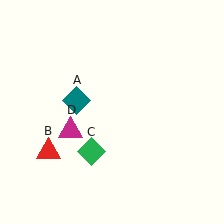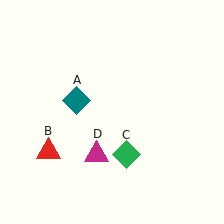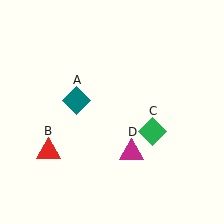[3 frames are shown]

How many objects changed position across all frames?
2 objects changed position: green diamond (object C), magenta triangle (object D).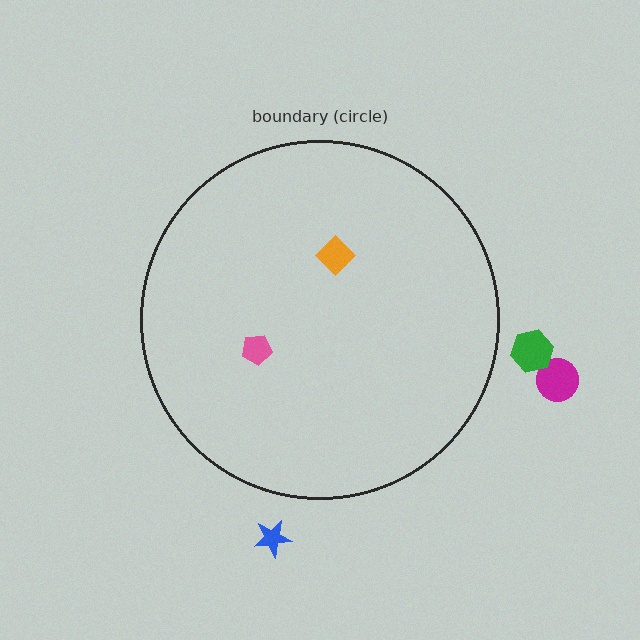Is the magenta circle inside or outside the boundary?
Outside.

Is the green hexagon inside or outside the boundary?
Outside.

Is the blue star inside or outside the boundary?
Outside.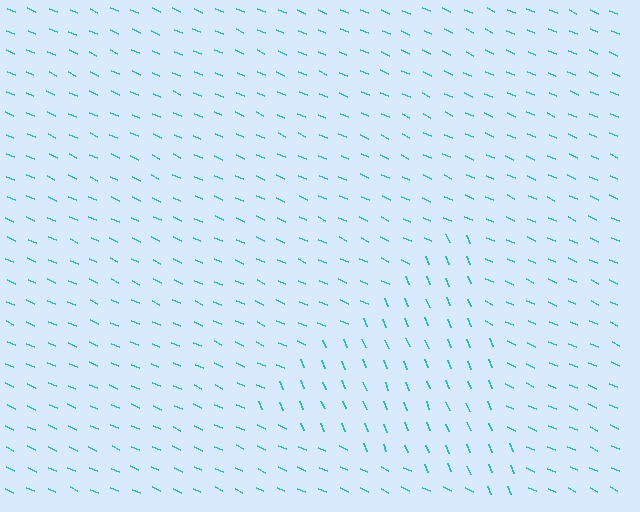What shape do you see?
I see a triangle.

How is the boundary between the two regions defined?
The boundary is defined purely by a change in line orientation (approximately 45 degrees difference). All lines are the same color and thickness.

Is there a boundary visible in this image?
Yes, there is a texture boundary formed by a change in line orientation.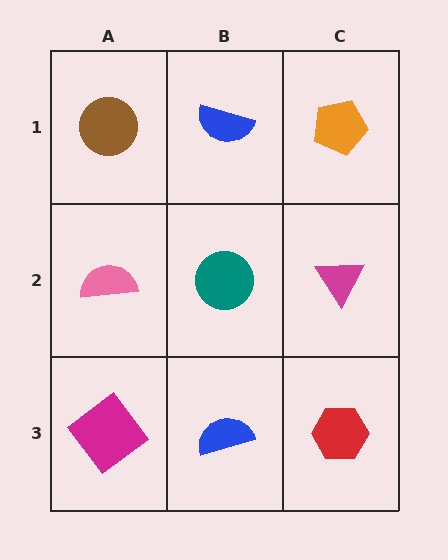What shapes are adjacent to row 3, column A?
A pink semicircle (row 2, column A), a blue semicircle (row 3, column B).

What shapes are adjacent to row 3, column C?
A magenta triangle (row 2, column C), a blue semicircle (row 3, column B).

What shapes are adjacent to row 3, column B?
A teal circle (row 2, column B), a magenta diamond (row 3, column A), a red hexagon (row 3, column C).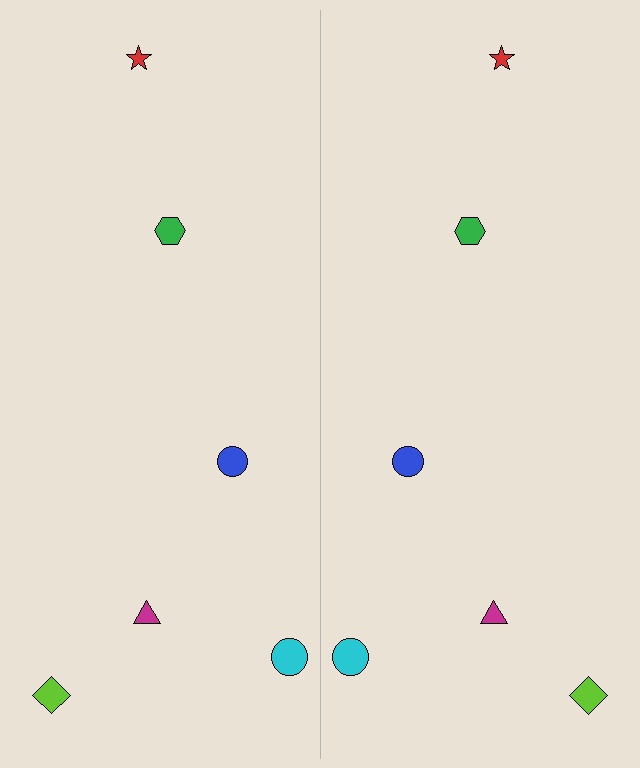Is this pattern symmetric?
Yes, this pattern has bilateral (reflection) symmetry.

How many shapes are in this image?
There are 12 shapes in this image.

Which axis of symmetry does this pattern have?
The pattern has a vertical axis of symmetry running through the center of the image.